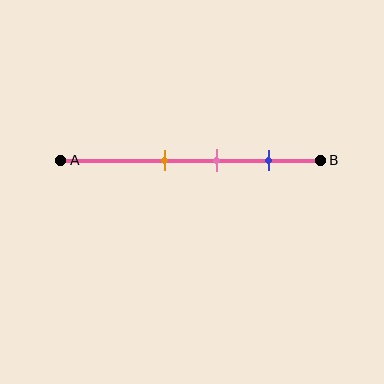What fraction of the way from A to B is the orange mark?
The orange mark is approximately 40% (0.4) of the way from A to B.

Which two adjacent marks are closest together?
The orange and pink marks are the closest adjacent pair.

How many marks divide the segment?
There are 3 marks dividing the segment.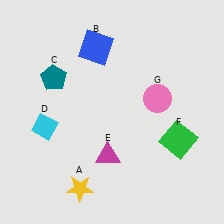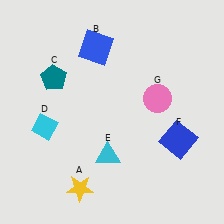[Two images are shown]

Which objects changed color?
E changed from magenta to cyan. F changed from green to blue.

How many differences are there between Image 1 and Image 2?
There are 2 differences between the two images.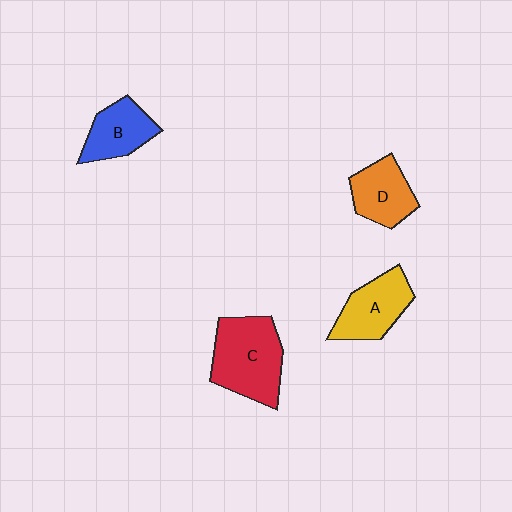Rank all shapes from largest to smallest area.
From largest to smallest: C (red), A (yellow), D (orange), B (blue).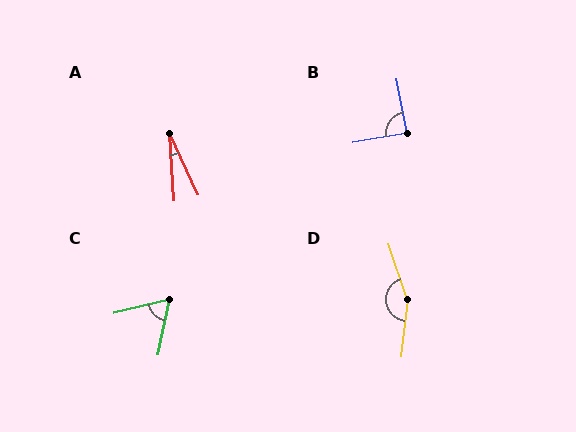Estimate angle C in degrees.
Approximately 64 degrees.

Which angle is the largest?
D, at approximately 154 degrees.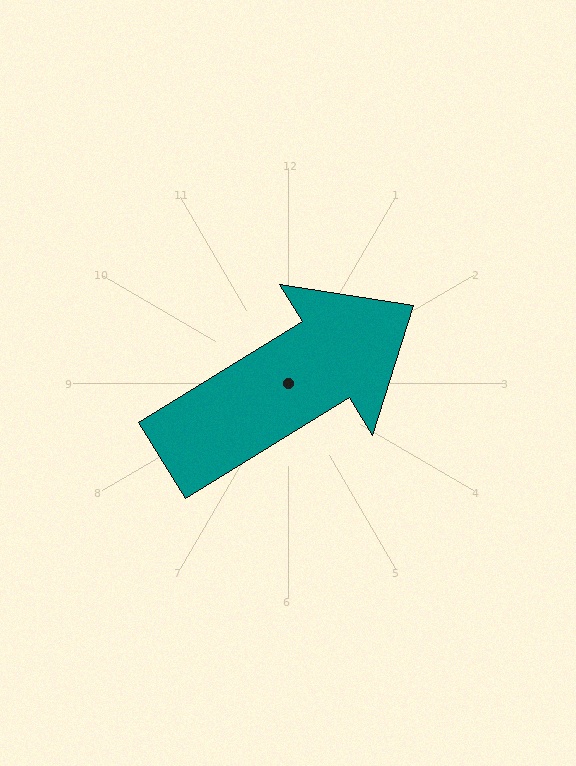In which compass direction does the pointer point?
Northeast.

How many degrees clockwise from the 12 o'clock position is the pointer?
Approximately 58 degrees.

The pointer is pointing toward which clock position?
Roughly 2 o'clock.